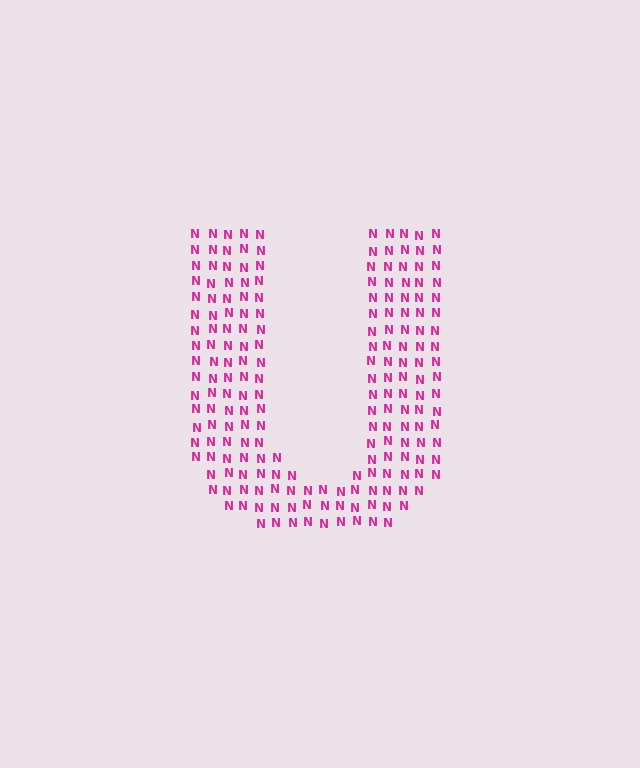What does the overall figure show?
The overall figure shows the letter U.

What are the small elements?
The small elements are letter N's.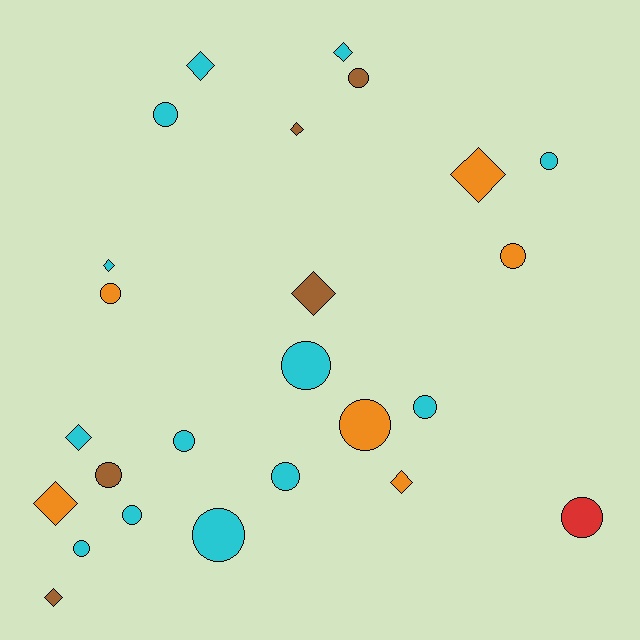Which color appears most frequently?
Cyan, with 13 objects.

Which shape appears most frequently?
Circle, with 15 objects.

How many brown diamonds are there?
There are 3 brown diamonds.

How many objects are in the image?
There are 25 objects.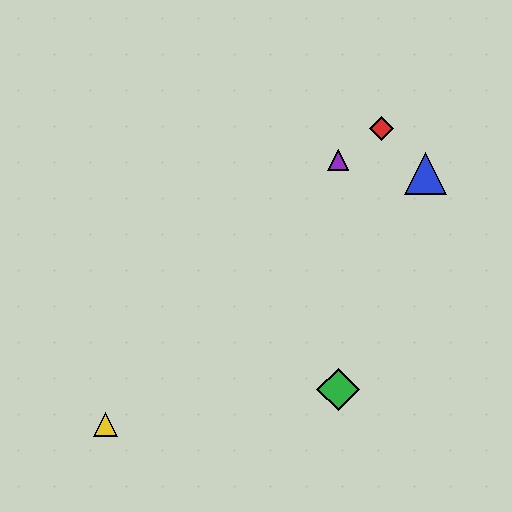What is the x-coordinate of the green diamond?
The green diamond is at x≈338.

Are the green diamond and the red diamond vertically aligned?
No, the green diamond is at x≈338 and the red diamond is at x≈382.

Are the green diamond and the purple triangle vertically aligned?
Yes, both are at x≈338.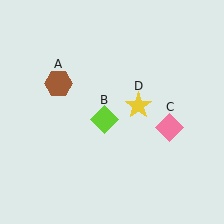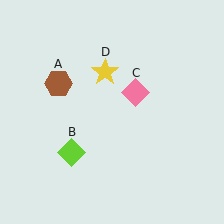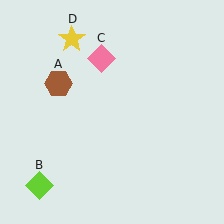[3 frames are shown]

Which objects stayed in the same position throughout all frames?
Brown hexagon (object A) remained stationary.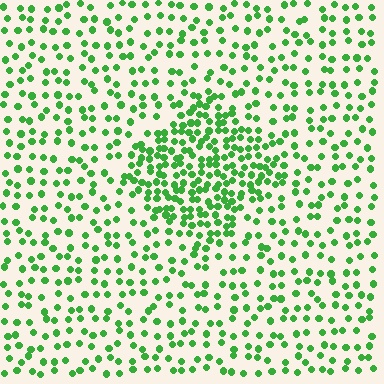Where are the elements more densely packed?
The elements are more densely packed inside the diamond boundary.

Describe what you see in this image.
The image contains small green elements arranged at two different densities. A diamond-shaped region is visible where the elements are more densely packed than the surrounding area.